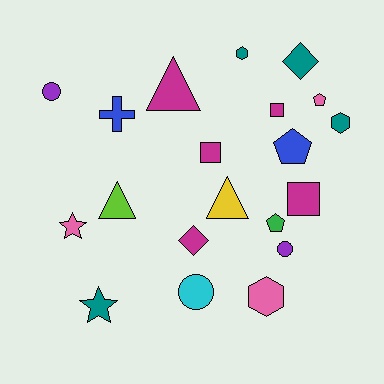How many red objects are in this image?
There are no red objects.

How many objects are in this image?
There are 20 objects.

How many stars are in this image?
There are 2 stars.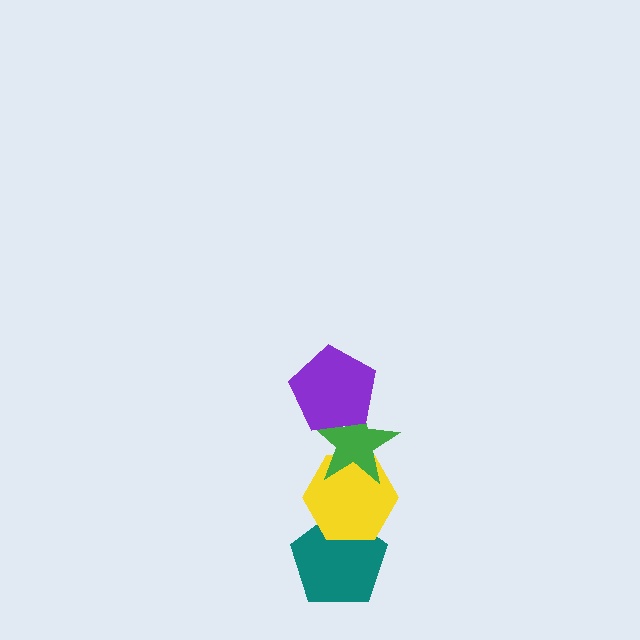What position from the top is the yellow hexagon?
The yellow hexagon is 3rd from the top.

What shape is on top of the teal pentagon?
The yellow hexagon is on top of the teal pentagon.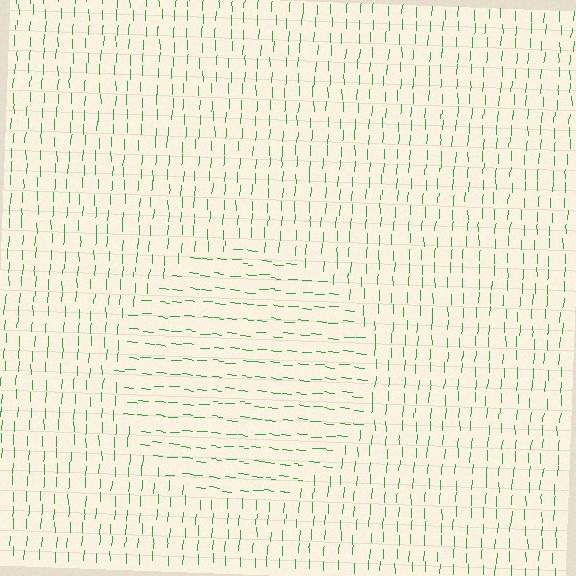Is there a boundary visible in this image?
Yes, there is a texture boundary formed by a change in line orientation.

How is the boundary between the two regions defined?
The boundary is defined purely by a change in line orientation (approximately 87 degrees difference). All lines are the same color and thickness.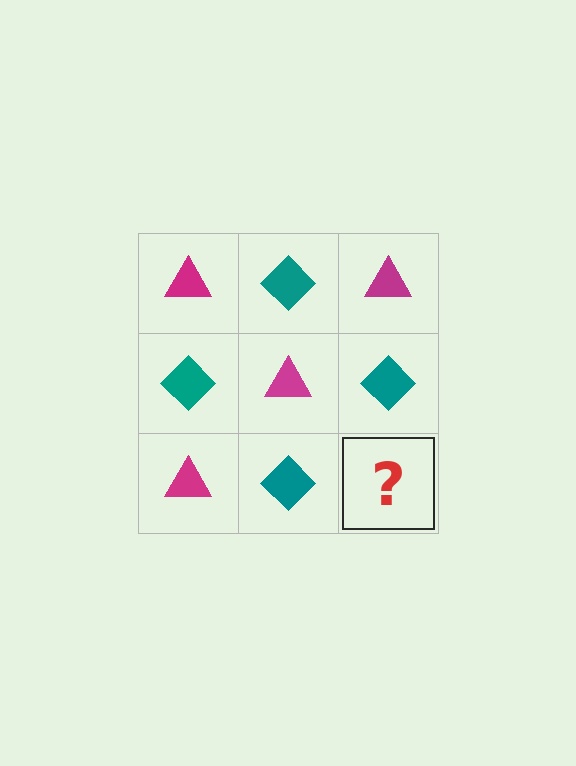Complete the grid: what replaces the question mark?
The question mark should be replaced with a magenta triangle.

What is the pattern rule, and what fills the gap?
The rule is that it alternates magenta triangle and teal diamond in a checkerboard pattern. The gap should be filled with a magenta triangle.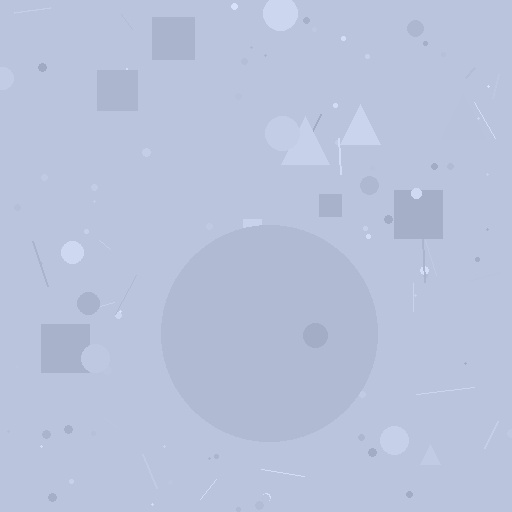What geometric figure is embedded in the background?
A circle is embedded in the background.